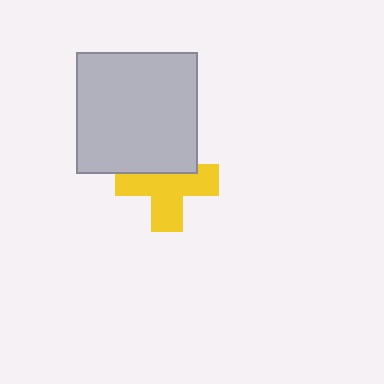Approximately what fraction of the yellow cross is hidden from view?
Roughly 35% of the yellow cross is hidden behind the light gray square.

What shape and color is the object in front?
The object in front is a light gray square.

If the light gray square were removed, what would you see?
You would see the complete yellow cross.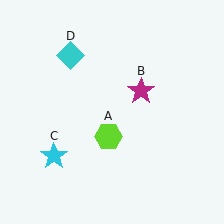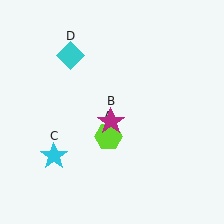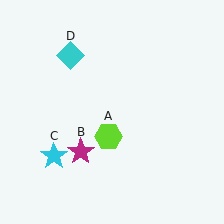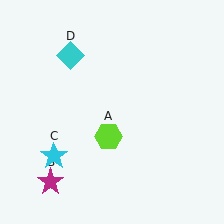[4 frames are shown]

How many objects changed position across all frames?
1 object changed position: magenta star (object B).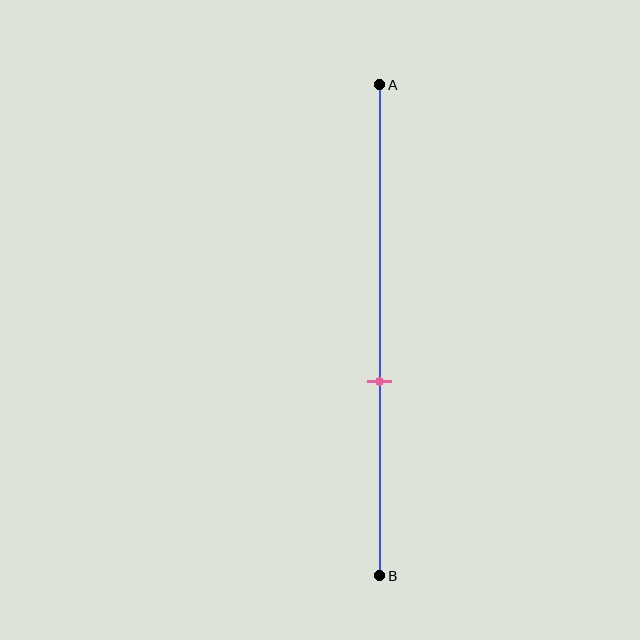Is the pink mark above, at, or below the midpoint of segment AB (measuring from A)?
The pink mark is below the midpoint of segment AB.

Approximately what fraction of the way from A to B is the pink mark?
The pink mark is approximately 60% of the way from A to B.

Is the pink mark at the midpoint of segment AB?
No, the mark is at about 60% from A, not at the 50% midpoint.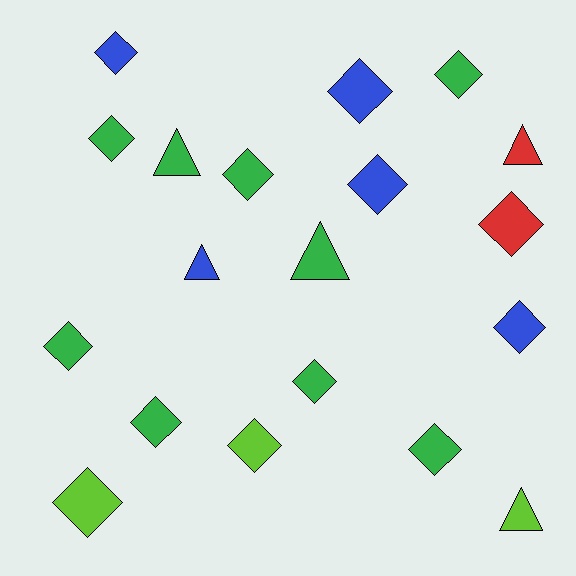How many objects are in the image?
There are 19 objects.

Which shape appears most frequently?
Diamond, with 14 objects.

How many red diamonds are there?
There is 1 red diamond.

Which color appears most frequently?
Green, with 9 objects.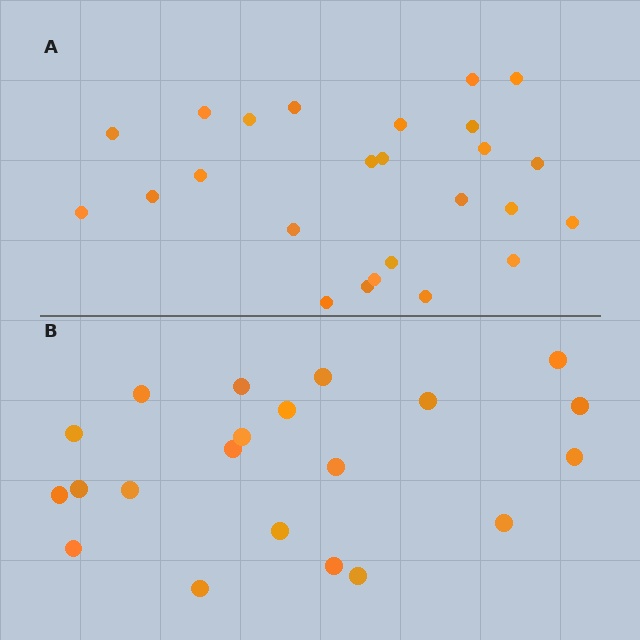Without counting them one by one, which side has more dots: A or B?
Region A (the top region) has more dots.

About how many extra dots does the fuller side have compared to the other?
Region A has about 4 more dots than region B.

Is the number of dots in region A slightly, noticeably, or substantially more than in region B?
Region A has only slightly more — the two regions are fairly close. The ratio is roughly 1.2 to 1.